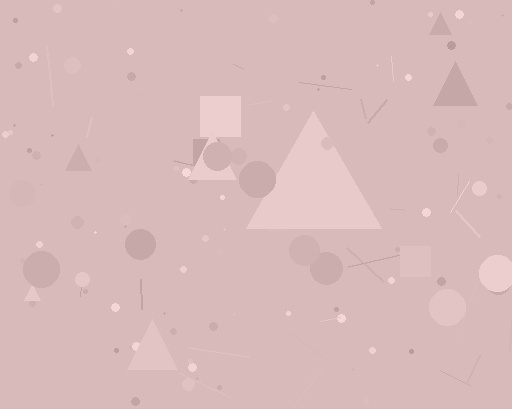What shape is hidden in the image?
A triangle is hidden in the image.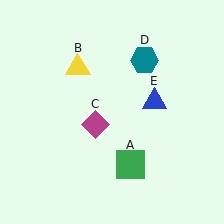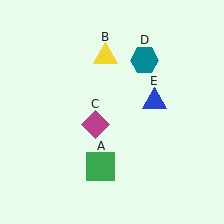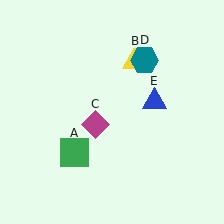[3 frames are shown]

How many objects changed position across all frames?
2 objects changed position: green square (object A), yellow triangle (object B).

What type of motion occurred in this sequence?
The green square (object A), yellow triangle (object B) rotated clockwise around the center of the scene.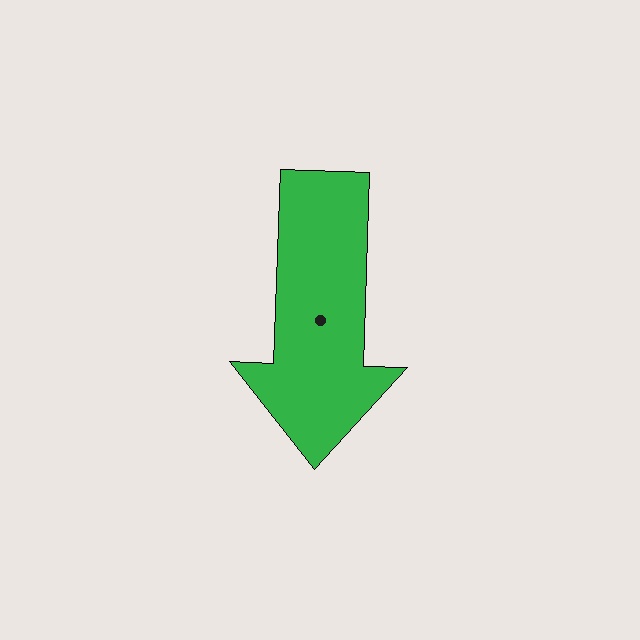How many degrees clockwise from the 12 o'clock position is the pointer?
Approximately 182 degrees.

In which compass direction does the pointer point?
South.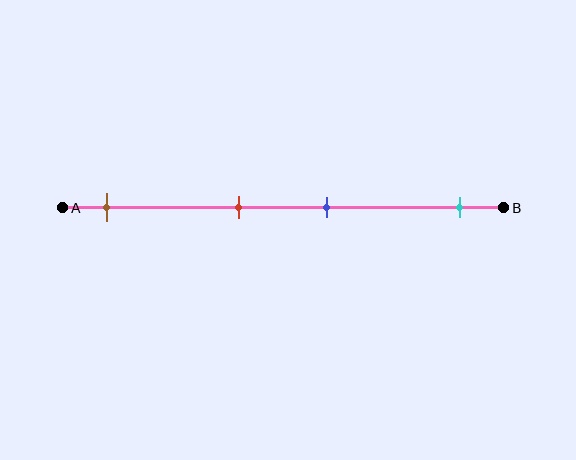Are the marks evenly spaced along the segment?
No, the marks are not evenly spaced.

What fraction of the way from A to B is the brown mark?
The brown mark is approximately 10% (0.1) of the way from A to B.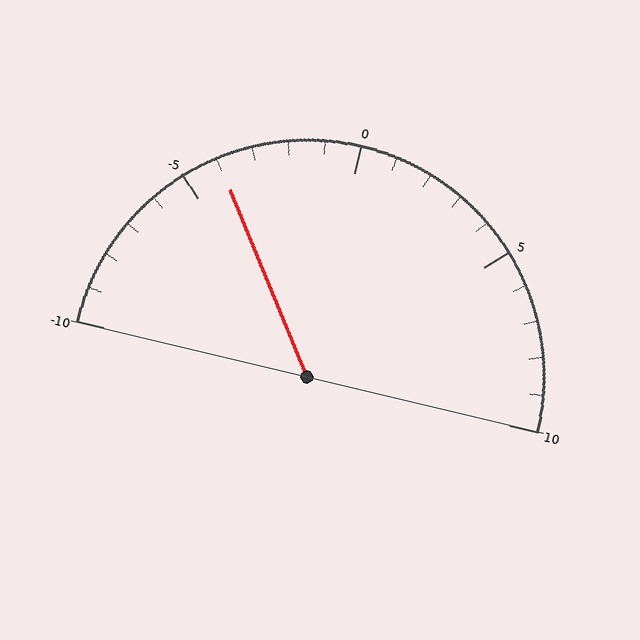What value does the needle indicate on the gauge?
The needle indicates approximately -4.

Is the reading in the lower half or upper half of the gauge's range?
The reading is in the lower half of the range (-10 to 10).